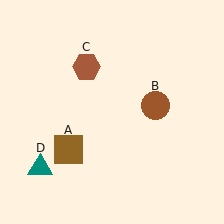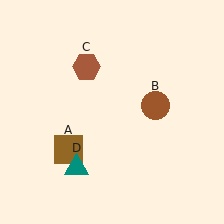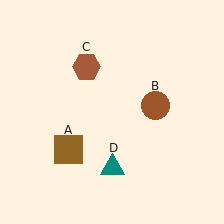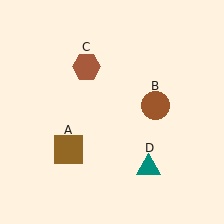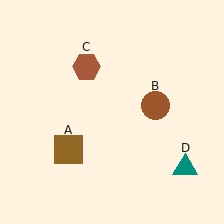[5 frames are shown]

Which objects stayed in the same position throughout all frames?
Brown square (object A) and brown circle (object B) and brown hexagon (object C) remained stationary.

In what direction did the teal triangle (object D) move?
The teal triangle (object D) moved right.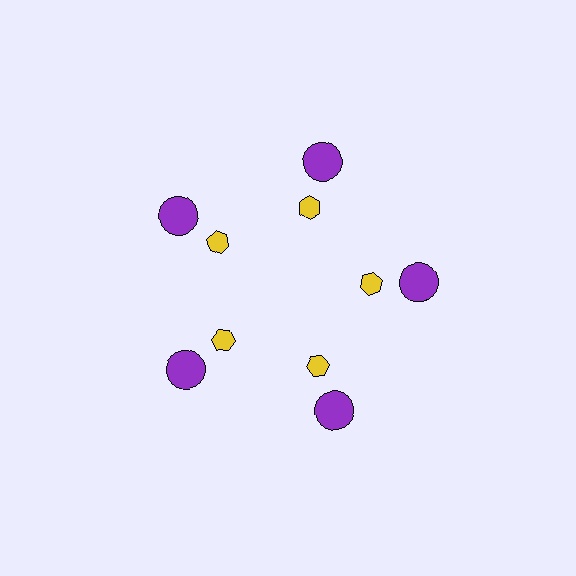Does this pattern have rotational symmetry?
Yes, this pattern has 5-fold rotational symmetry. It looks the same after rotating 72 degrees around the center.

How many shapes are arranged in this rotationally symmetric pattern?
There are 10 shapes, arranged in 5 groups of 2.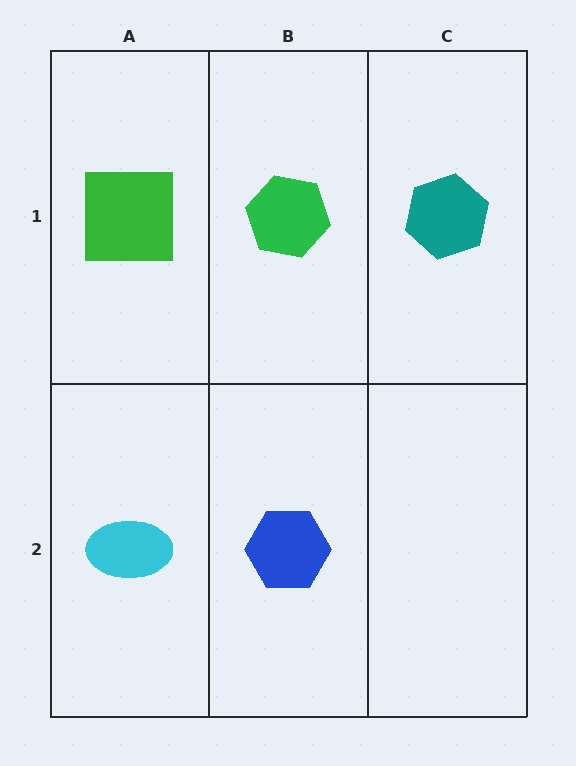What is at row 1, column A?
A green square.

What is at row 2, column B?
A blue hexagon.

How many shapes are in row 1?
3 shapes.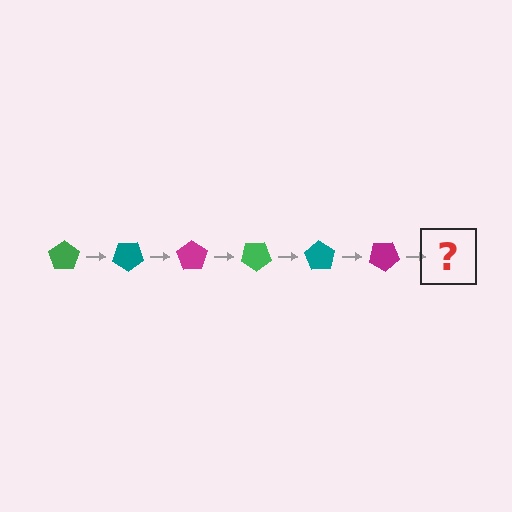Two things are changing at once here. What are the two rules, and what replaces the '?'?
The two rules are that it rotates 35 degrees each step and the color cycles through green, teal, and magenta. The '?' should be a green pentagon, rotated 210 degrees from the start.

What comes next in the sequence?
The next element should be a green pentagon, rotated 210 degrees from the start.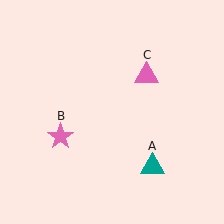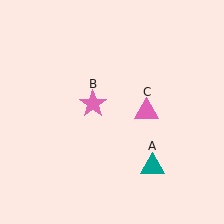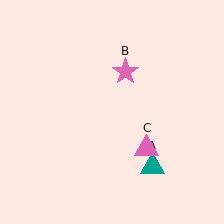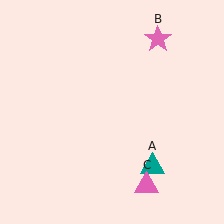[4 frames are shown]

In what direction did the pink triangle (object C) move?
The pink triangle (object C) moved down.